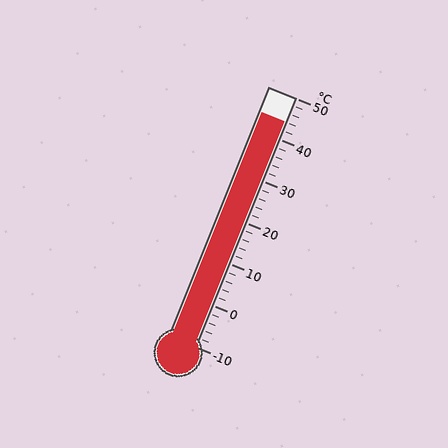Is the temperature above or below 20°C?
The temperature is above 20°C.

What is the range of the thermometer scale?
The thermometer scale ranges from -10°C to 50°C.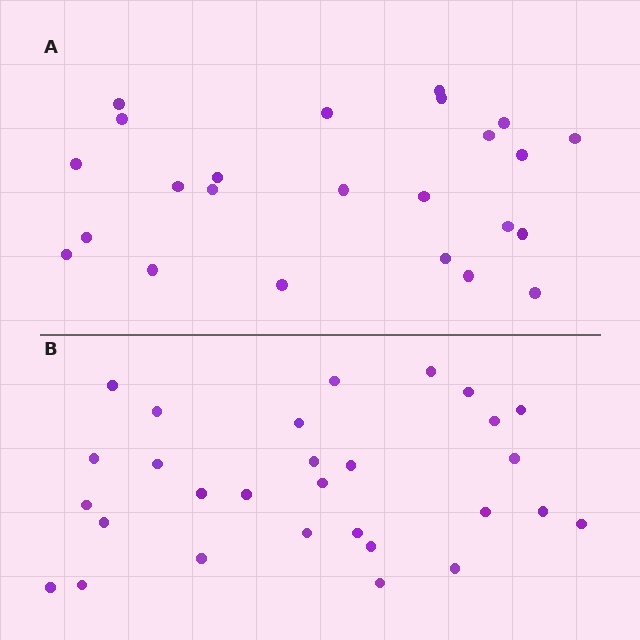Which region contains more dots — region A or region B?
Region B (the bottom region) has more dots.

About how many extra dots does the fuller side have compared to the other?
Region B has about 5 more dots than region A.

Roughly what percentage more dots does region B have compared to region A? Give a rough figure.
About 20% more.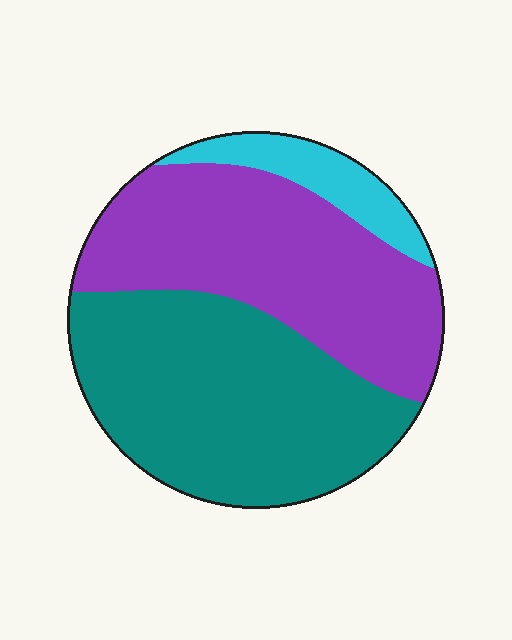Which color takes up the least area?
Cyan, at roughly 10%.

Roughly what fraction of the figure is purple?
Purple takes up between a third and a half of the figure.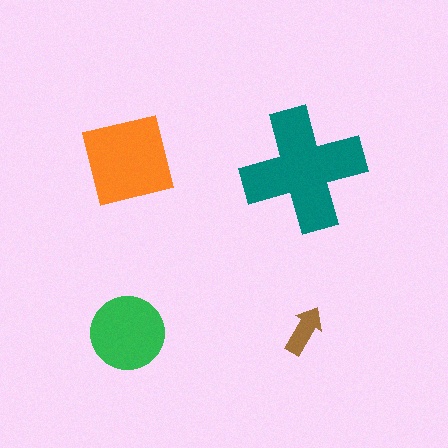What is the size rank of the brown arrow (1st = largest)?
4th.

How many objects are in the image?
There are 4 objects in the image.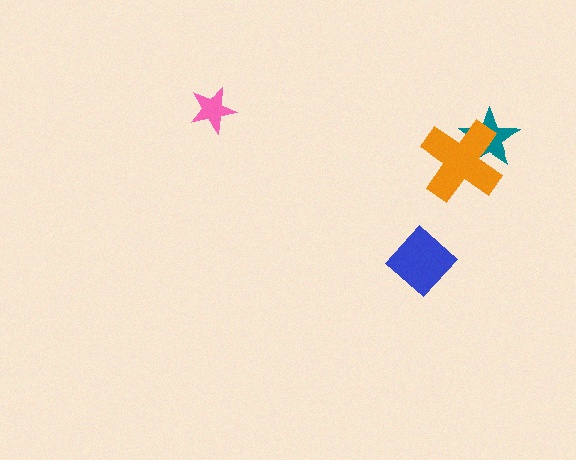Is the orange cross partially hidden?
No, no other shape covers it.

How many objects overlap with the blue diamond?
0 objects overlap with the blue diamond.